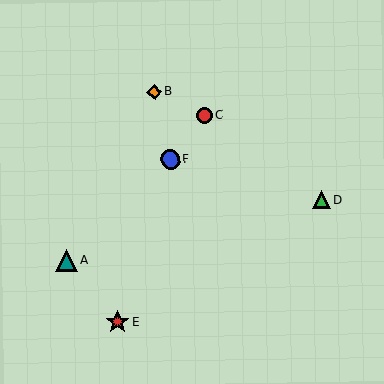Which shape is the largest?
The red star (labeled E) is the largest.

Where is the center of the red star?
The center of the red star is at (118, 322).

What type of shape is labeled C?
Shape C is a red circle.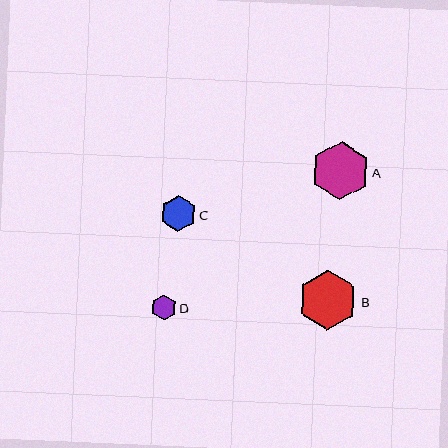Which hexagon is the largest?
Hexagon B is the largest with a size of approximately 59 pixels.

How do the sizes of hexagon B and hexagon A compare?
Hexagon B and hexagon A are approximately the same size.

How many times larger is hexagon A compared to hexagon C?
Hexagon A is approximately 1.6 times the size of hexagon C.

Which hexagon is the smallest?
Hexagon D is the smallest with a size of approximately 25 pixels.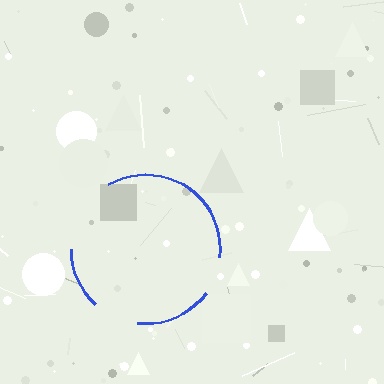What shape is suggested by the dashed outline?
The dashed outline suggests a circle.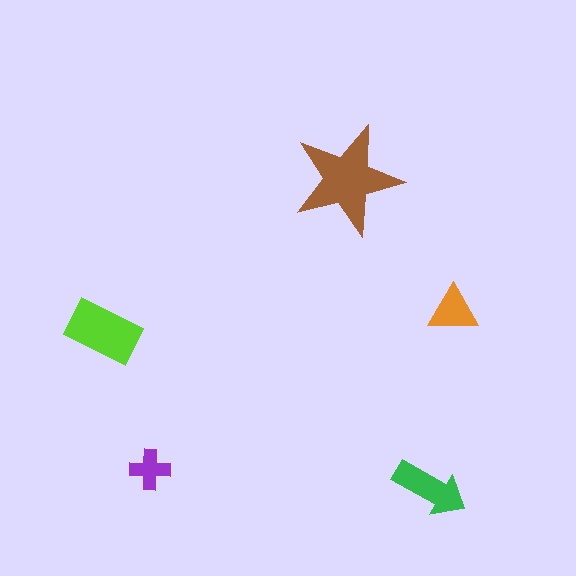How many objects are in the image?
There are 5 objects in the image.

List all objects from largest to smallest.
The brown star, the lime rectangle, the green arrow, the orange triangle, the purple cross.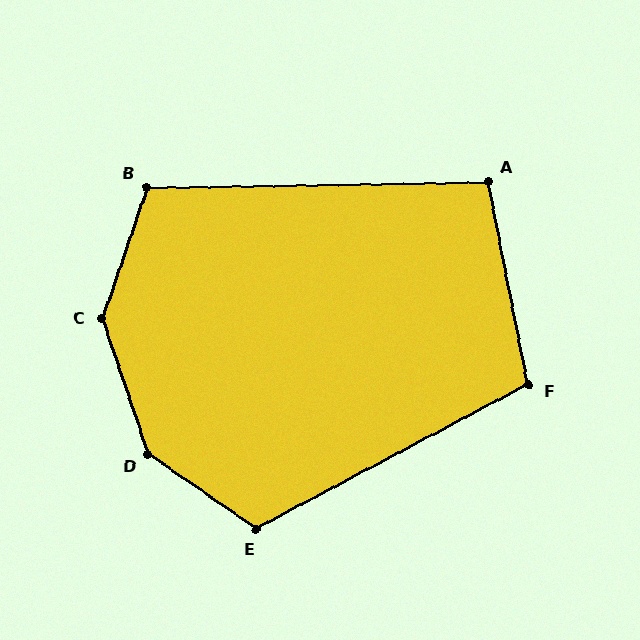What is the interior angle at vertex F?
Approximately 107 degrees (obtuse).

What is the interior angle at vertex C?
Approximately 143 degrees (obtuse).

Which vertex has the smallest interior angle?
A, at approximately 100 degrees.